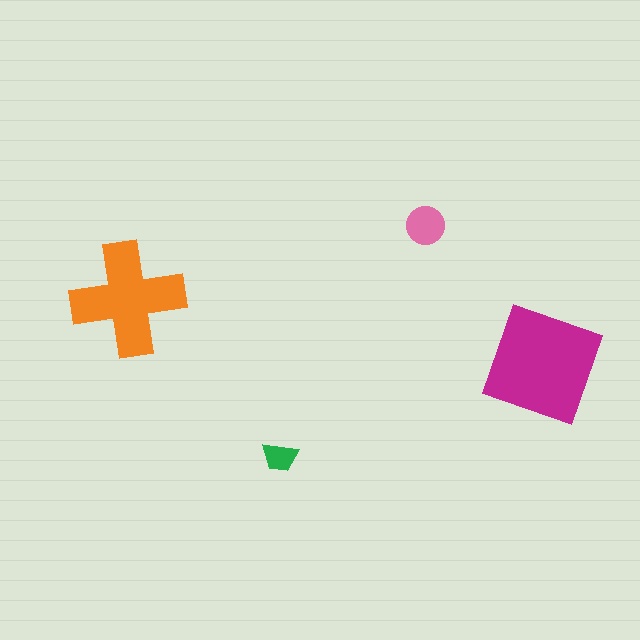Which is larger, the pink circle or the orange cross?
The orange cross.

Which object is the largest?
The magenta square.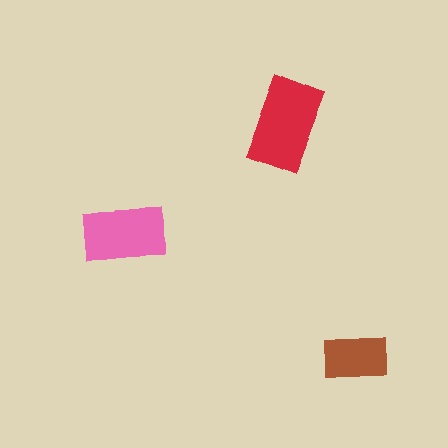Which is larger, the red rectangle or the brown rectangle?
The red one.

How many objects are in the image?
There are 3 objects in the image.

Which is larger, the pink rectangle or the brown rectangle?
The pink one.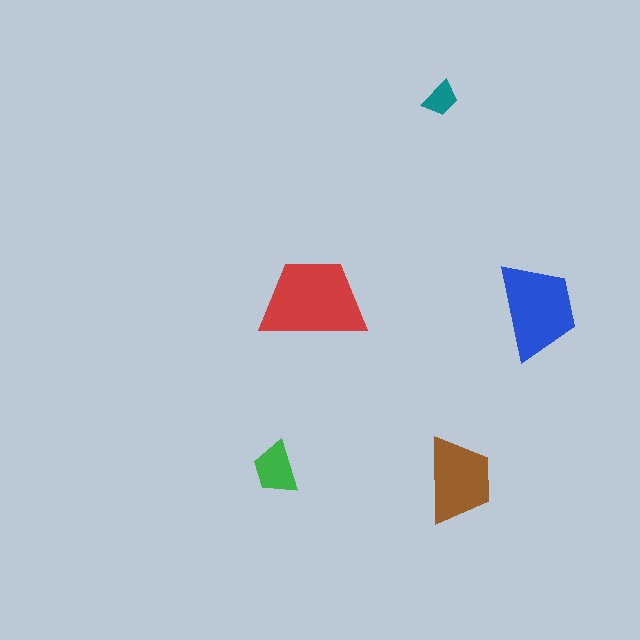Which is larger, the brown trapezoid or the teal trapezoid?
The brown one.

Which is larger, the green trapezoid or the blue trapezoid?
The blue one.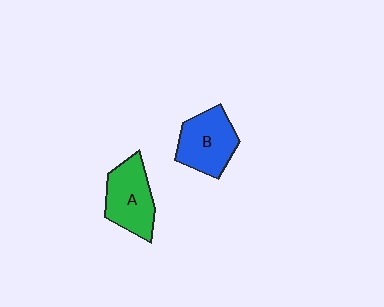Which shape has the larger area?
Shape B (blue).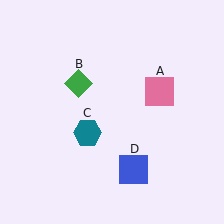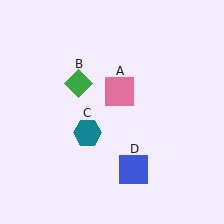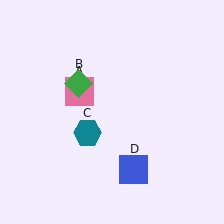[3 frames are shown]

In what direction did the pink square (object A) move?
The pink square (object A) moved left.